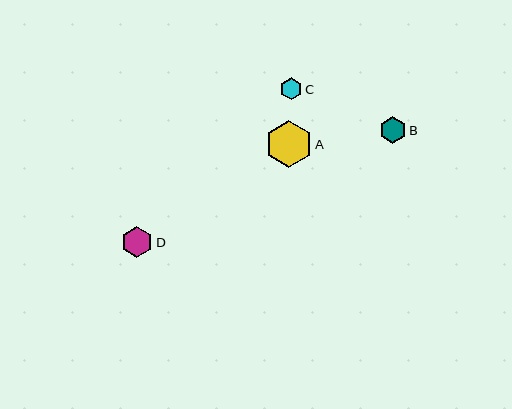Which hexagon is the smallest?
Hexagon C is the smallest with a size of approximately 22 pixels.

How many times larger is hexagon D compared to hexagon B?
Hexagon D is approximately 1.2 times the size of hexagon B.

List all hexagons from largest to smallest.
From largest to smallest: A, D, B, C.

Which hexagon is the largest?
Hexagon A is the largest with a size of approximately 47 pixels.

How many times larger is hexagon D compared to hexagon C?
Hexagon D is approximately 1.4 times the size of hexagon C.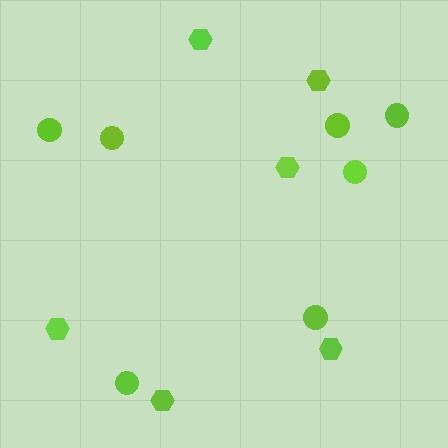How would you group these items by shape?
There are 2 groups: one group of circles (7) and one group of hexagons (6).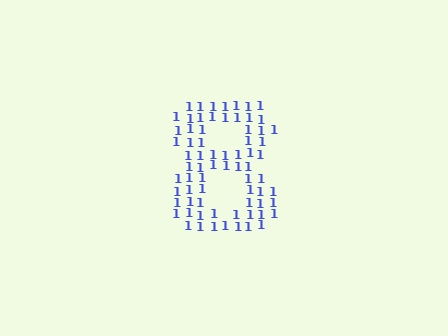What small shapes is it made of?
It is made of small digit 1's.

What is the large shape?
The large shape is the digit 8.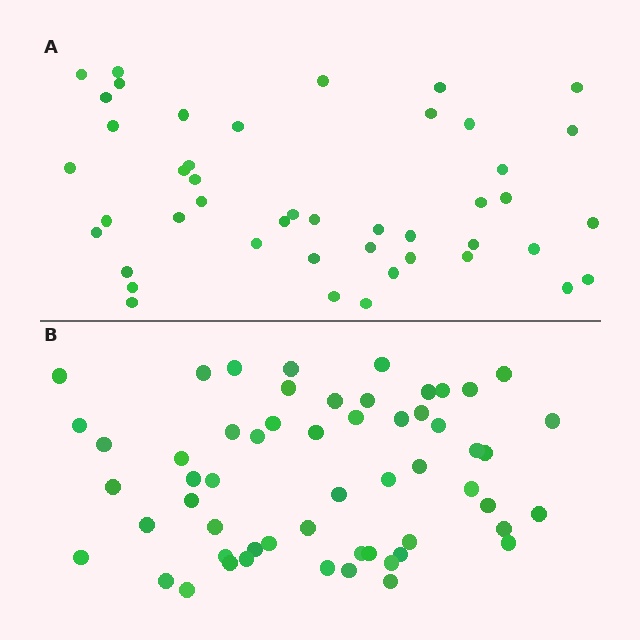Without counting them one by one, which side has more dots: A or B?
Region B (the bottom region) has more dots.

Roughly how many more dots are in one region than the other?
Region B has roughly 12 or so more dots than region A.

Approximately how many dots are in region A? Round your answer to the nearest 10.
About 40 dots. (The exact count is 45, which rounds to 40.)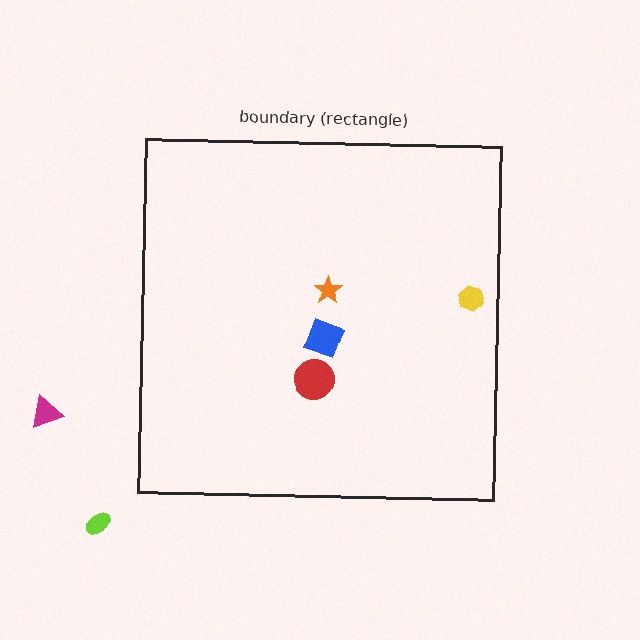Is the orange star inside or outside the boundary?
Inside.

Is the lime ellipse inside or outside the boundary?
Outside.